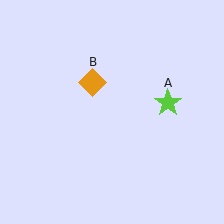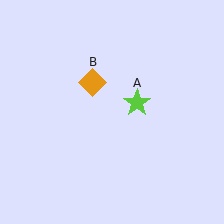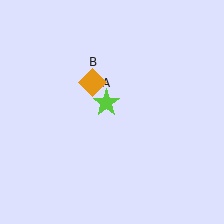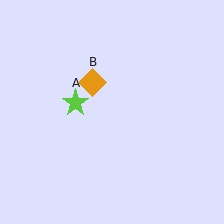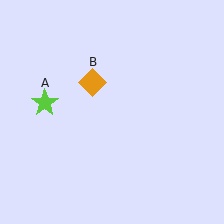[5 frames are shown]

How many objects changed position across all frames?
1 object changed position: lime star (object A).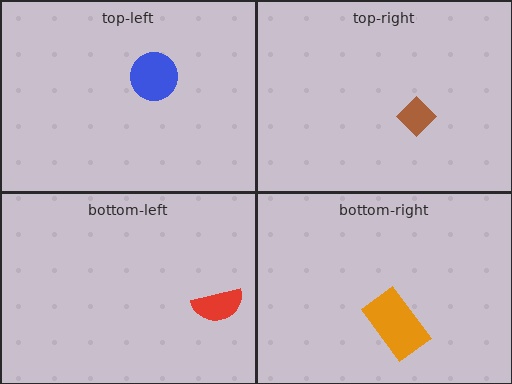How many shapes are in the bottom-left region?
1.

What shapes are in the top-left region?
The blue circle.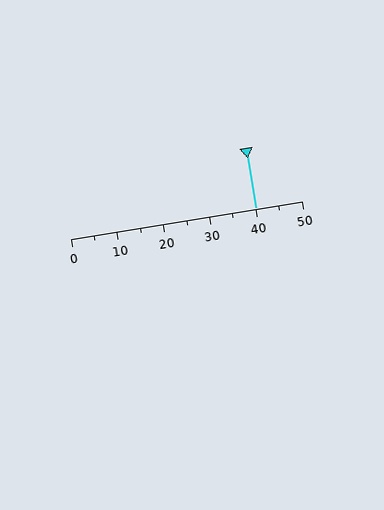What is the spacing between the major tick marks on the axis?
The major ticks are spaced 10 apart.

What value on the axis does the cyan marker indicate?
The marker indicates approximately 40.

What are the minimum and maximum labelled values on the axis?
The axis runs from 0 to 50.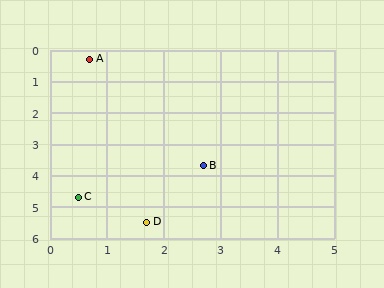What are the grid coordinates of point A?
Point A is at approximately (0.7, 0.3).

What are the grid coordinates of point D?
Point D is at approximately (1.7, 5.5).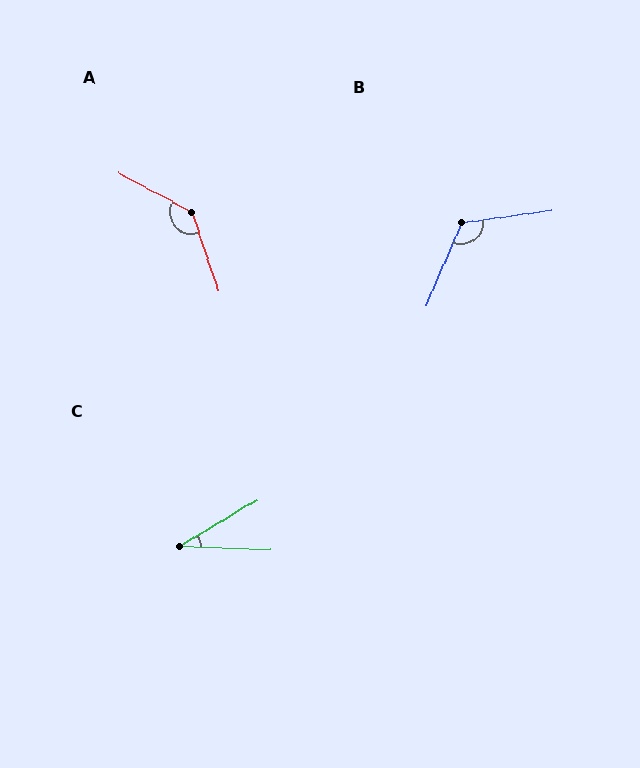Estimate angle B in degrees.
Approximately 121 degrees.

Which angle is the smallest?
C, at approximately 33 degrees.